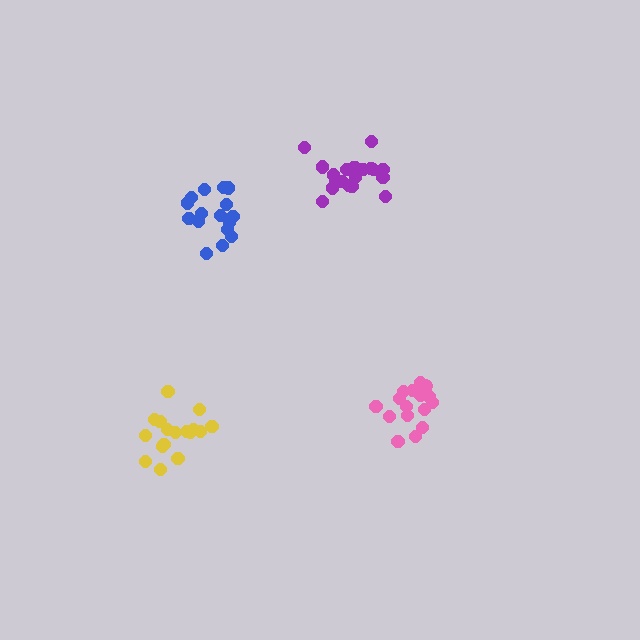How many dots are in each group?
Group 1: 20 dots, Group 2: 16 dots, Group 3: 17 dots, Group 4: 16 dots (69 total).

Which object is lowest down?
The yellow cluster is bottommost.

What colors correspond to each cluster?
The clusters are colored: purple, pink, yellow, blue.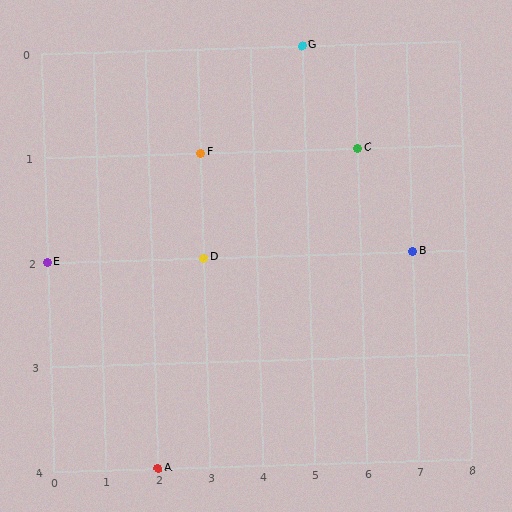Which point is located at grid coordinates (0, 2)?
Point E is at (0, 2).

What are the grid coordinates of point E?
Point E is at grid coordinates (0, 2).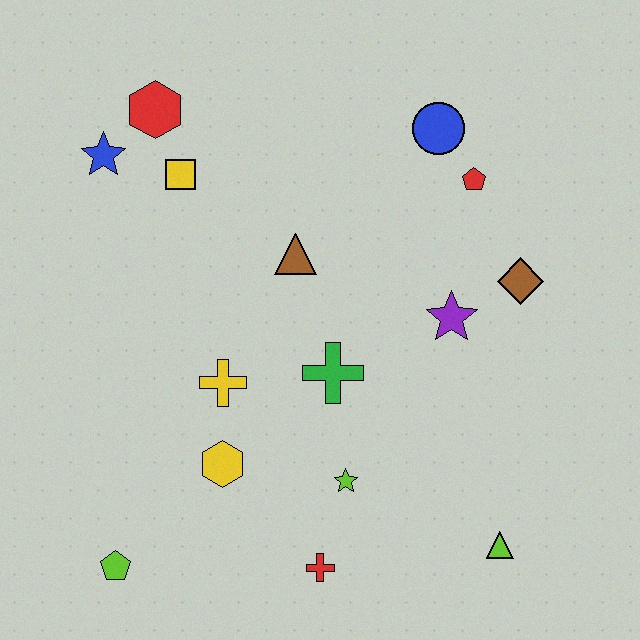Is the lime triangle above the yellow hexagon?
No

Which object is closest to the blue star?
The red hexagon is closest to the blue star.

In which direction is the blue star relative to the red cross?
The blue star is above the red cross.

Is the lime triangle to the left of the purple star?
No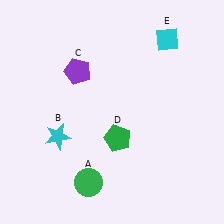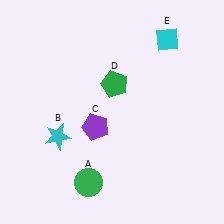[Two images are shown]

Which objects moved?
The objects that moved are: the purple pentagon (C), the green pentagon (D).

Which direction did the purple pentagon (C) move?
The purple pentagon (C) moved down.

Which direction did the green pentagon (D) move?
The green pentagon (D) moved up.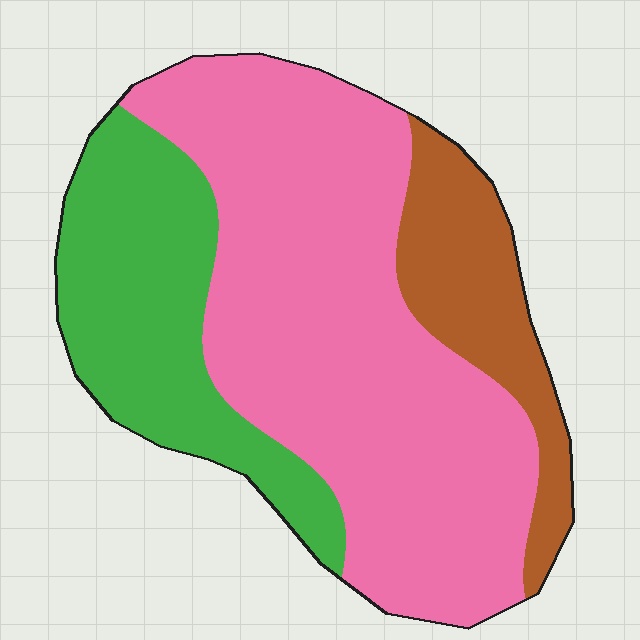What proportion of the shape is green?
Green covers 26% of the shape.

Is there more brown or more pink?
Pink.